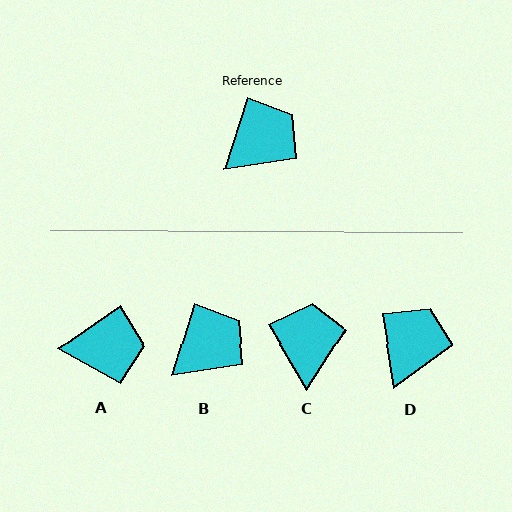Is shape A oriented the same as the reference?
No, it is off by about 37 degrees.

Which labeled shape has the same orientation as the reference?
B.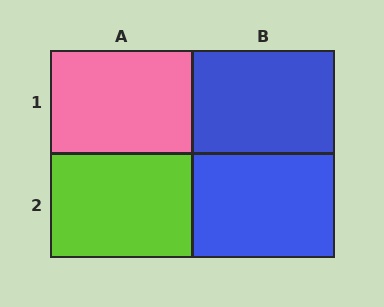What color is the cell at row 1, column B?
Blue.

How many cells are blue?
2 cells are blue.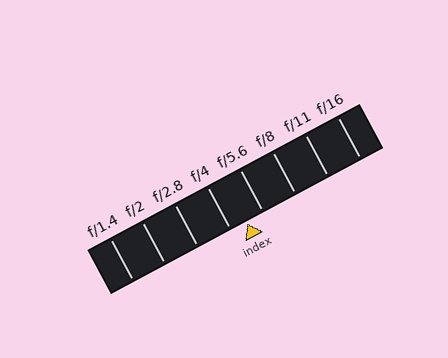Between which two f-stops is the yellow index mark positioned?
The index mark is between f/4 and f/5.6.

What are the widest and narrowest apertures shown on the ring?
The widest aperture shown is f/1.4 and the narrowest is f/16.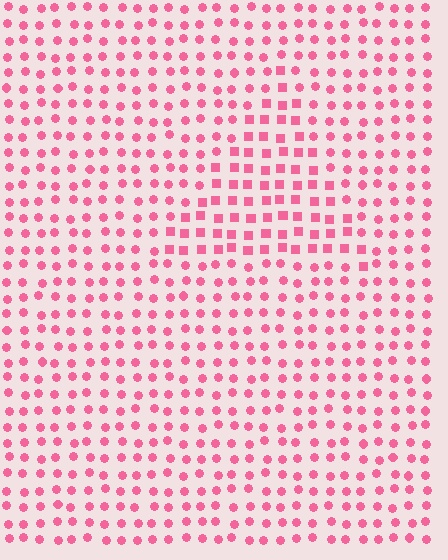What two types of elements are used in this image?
The image uses squares inside the triangle region and circles outside it.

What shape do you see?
I see a triangle.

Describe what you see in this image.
The image is filled with small pink elements arranged in a uniform grid. A triangle-shaped region contains squares, while the surrounding area contains circles. The boundary is defined purely by the change in element shape.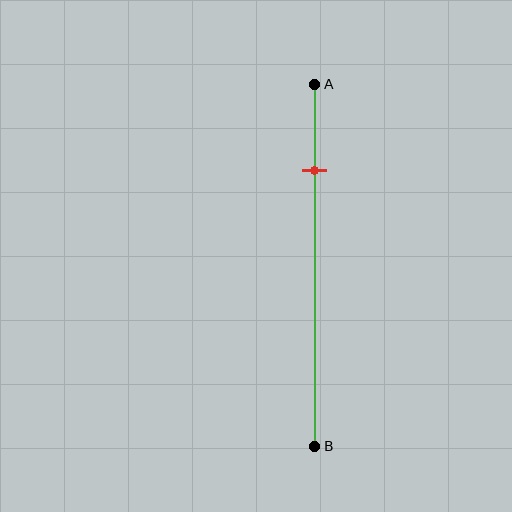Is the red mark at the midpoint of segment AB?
No, the mark is at about 25% from A, not at the 50% midpoint.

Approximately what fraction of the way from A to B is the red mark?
The red mark is approximately 25% of the way from A to B.